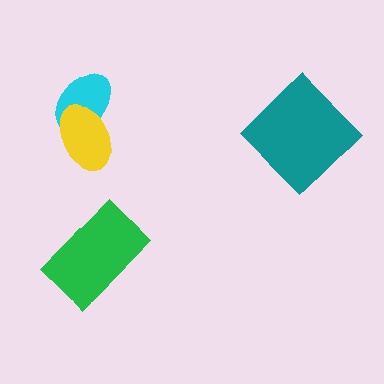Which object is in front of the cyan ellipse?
The yellow ellipse is in front of the cyan ellipse.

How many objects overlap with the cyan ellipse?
1 object overlaps with the cyan ellipse.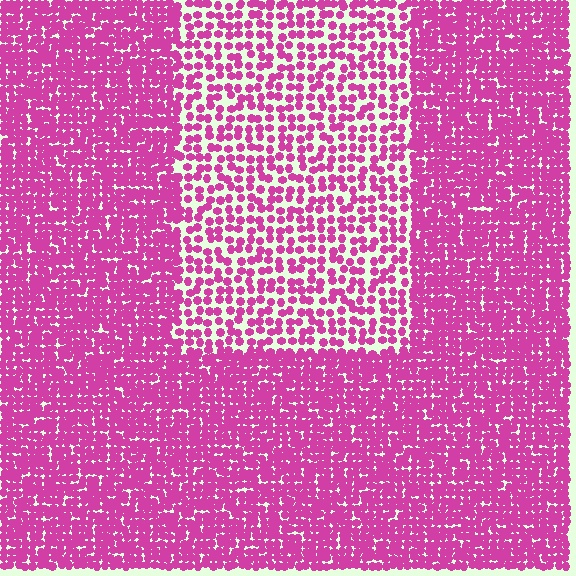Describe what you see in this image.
The image contains small magenta elements arranged at two different densities. A rectangle-shaped region is visible where the elements are less densely packed than the surrounding area.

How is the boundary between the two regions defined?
The boundary is defined by a change in element density (approximately 2.0x ratio). All elements are the same color, size, and shape.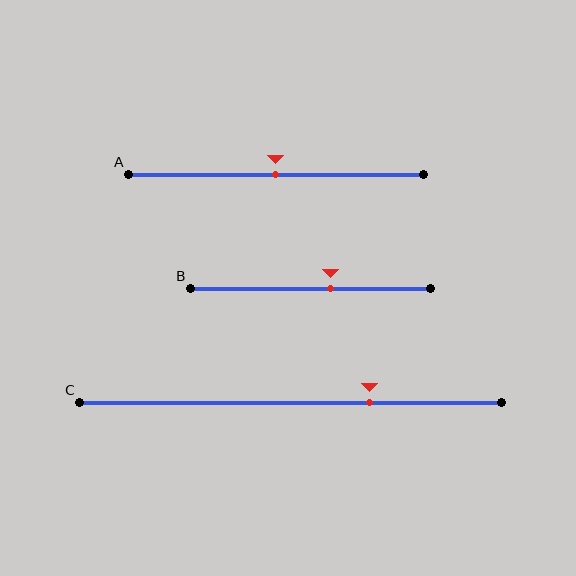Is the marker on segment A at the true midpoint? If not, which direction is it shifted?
Yes, the marker on segment A is at the true midpoint.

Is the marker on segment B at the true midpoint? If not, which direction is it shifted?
No, the marker on segment B is shifted to the right by about 8% of the segment length.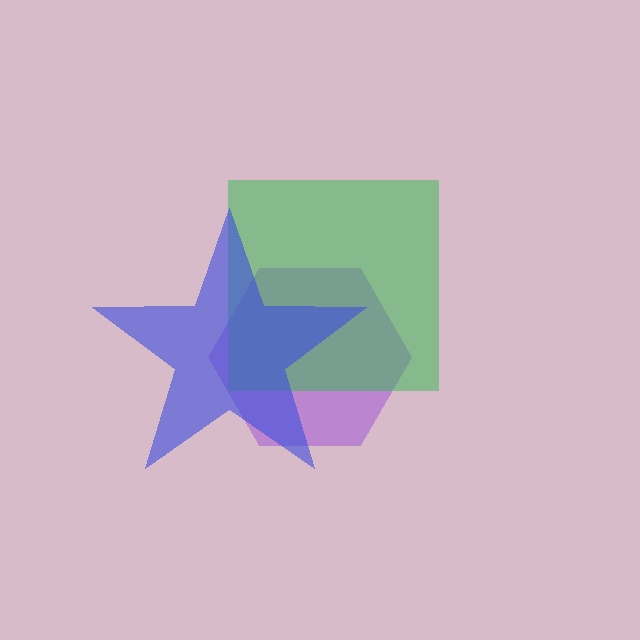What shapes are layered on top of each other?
The layered shapes are: a purple hexagon, a green square, a blue star.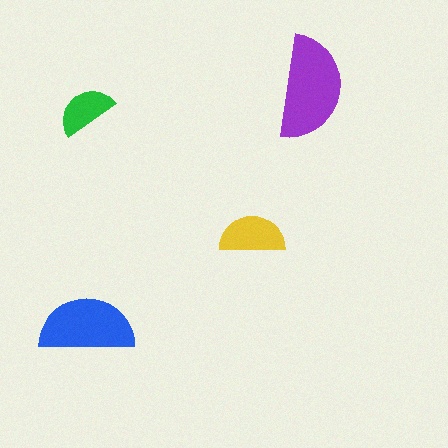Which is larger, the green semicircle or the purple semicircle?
The purple one.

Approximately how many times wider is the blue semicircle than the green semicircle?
About 1.5 times wider.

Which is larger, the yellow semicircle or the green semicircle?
The yellow one.